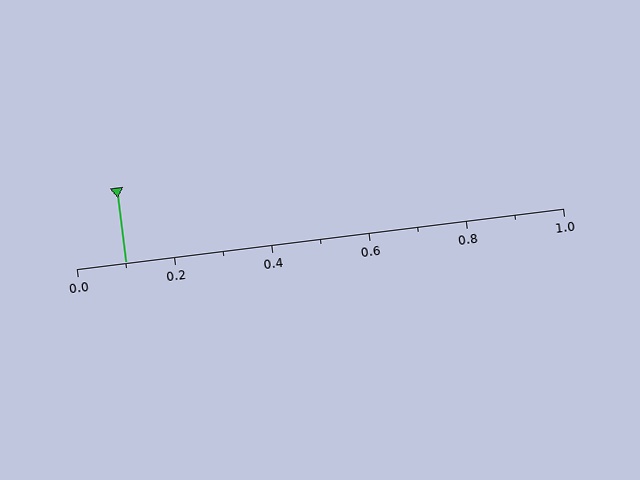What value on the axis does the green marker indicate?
The marker indicates approximately 0.1.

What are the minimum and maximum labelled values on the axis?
The axis runs from 0.0 to 1.0.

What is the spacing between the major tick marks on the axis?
The major ticks are spaced 0.2 apart.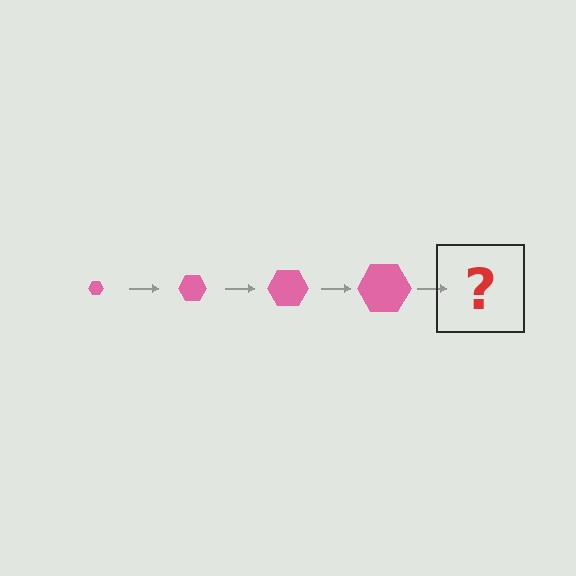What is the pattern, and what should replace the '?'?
The pattern is that the hexagon gets progressively larger each step. The '?' should be a pink hexagon, larger than the previous one.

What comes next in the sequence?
The next element should be a pink hexagon, larger than the previous one.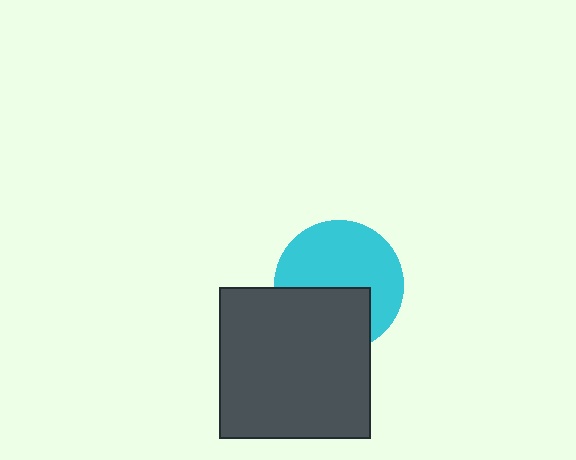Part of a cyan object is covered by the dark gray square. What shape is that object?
It is a circle.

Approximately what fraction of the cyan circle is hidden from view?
Roughly 39% of the cyan circle is hidden behind the dark gray square.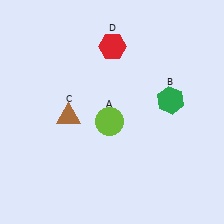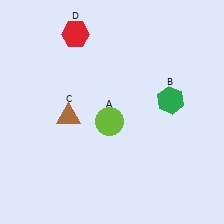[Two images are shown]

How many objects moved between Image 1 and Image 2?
1 object moved between the two images.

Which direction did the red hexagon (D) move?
The red hexagon (D) moved left.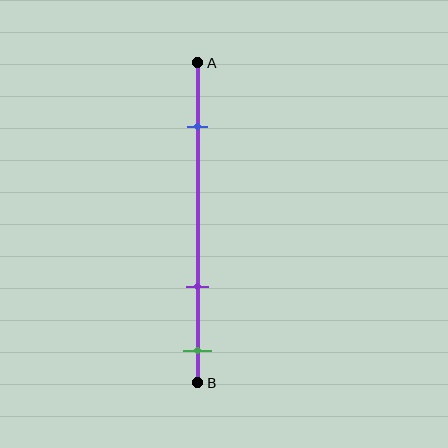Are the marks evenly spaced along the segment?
No, the marks are not evenly spaced.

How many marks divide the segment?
There are 3 marks dividing the segment.